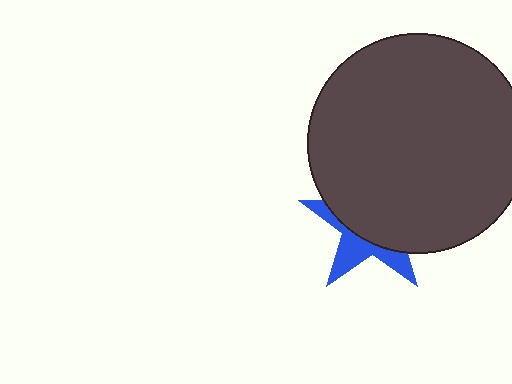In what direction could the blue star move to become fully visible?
The blue star could move down. That would shift it out from behind the dark gray circle entirely.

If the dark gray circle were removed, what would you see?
You would see the complete blue star.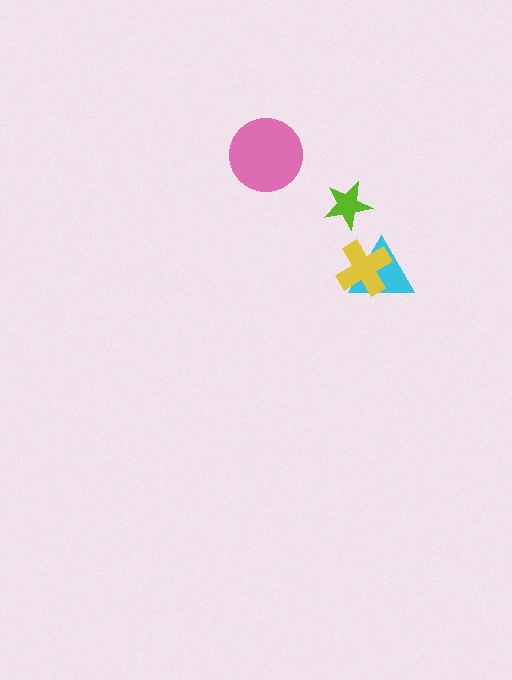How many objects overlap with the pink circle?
0 objects overlap with the pink circle.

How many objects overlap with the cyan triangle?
1 object overlaps with the cyan triangle.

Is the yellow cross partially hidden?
No, no other shape covers it.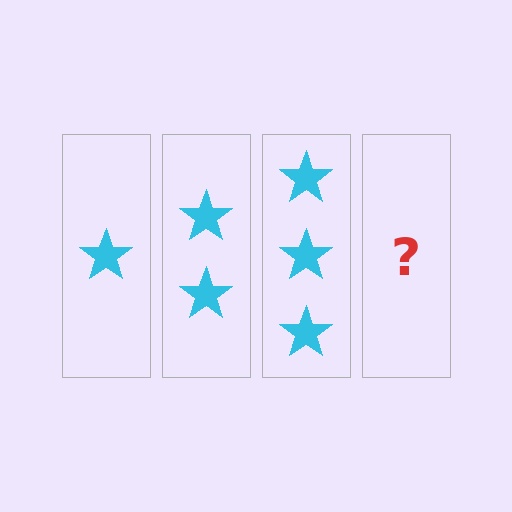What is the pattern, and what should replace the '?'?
The pattern is that each step adds one more star. The '?' should be 4 stars.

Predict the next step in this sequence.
The next step is 4 stars.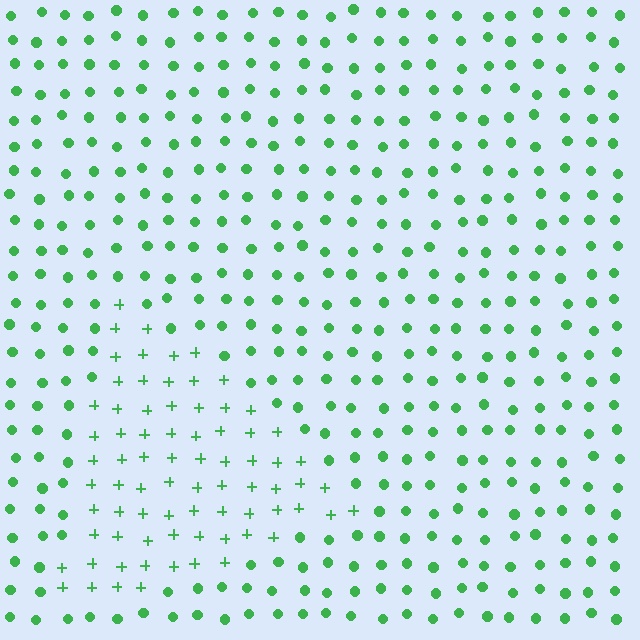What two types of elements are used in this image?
The image uses plus signs inside the triangle region and circles outside it.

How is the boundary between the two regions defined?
The boundary is defined by a change in element shape: plus signs inside vs. circles outside. All elements share the same color and spacing.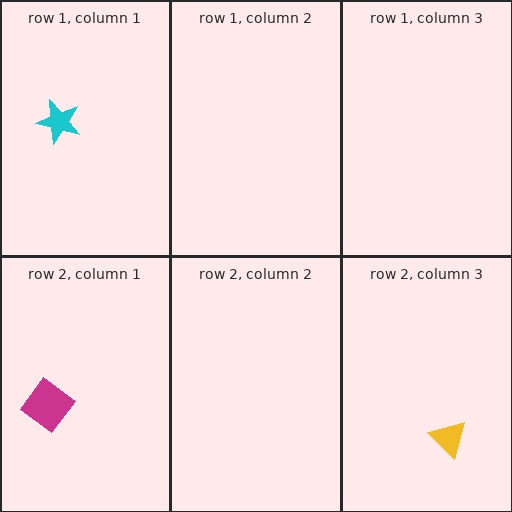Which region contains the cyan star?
The row 1, column 1 region.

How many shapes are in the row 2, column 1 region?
1.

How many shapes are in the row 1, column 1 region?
1.